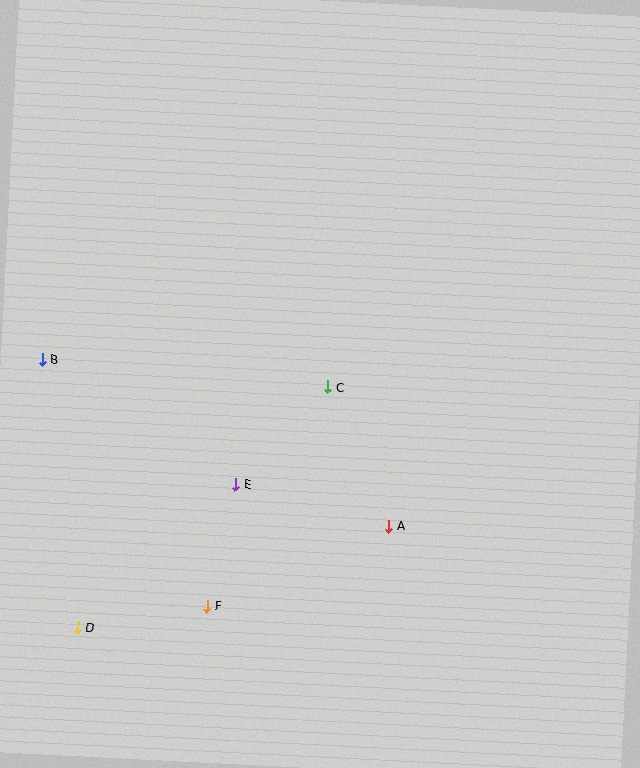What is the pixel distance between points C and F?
The distance between C and F is 250 pixels.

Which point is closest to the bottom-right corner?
Point A is closest to the bottom-right corner.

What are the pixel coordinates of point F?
Point F is at (207, 606).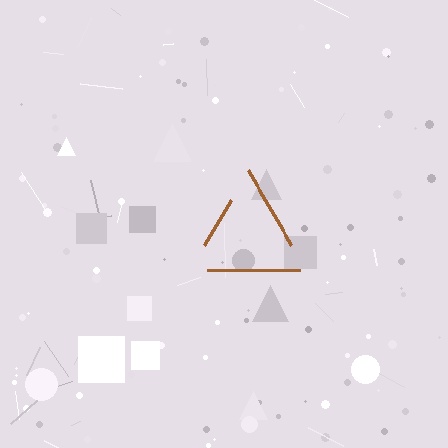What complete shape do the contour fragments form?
The contour fragments form a triangle.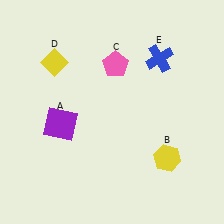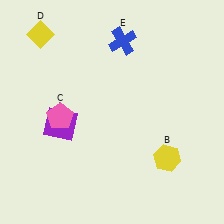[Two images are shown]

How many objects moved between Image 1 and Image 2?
3 objects moved between the two images.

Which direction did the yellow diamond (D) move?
The yellow diamond (D) moved up.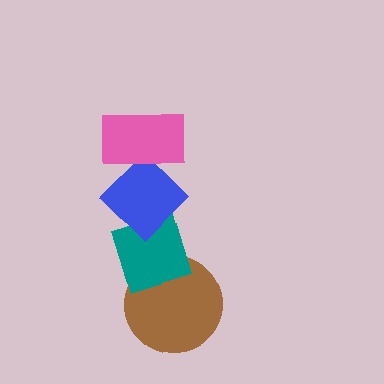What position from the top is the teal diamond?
The teal diamond is 3rd from the top.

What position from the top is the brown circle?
The brown circle is 4th from the top.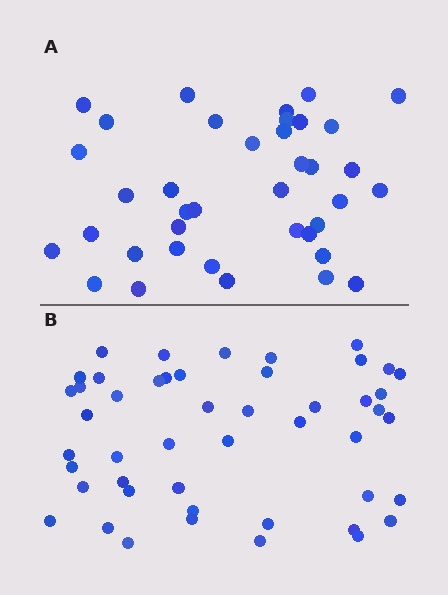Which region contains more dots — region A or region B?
Region B (the bottom region) has more dots.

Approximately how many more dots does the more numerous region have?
Region B has roughly 10 or so more dots than region A.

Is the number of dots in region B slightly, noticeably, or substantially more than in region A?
Region B has noticeably more, but not dramatically so. The ratio is roughly 1.3 to 1.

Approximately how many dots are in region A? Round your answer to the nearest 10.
About 40 dots. (The exact count is 38, which rounds to 40.)